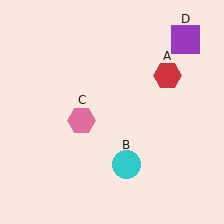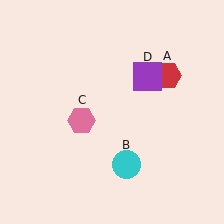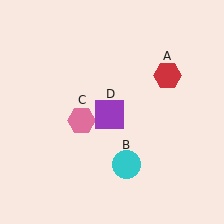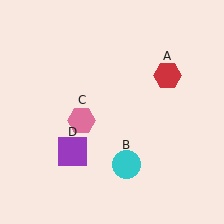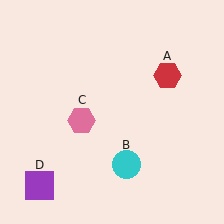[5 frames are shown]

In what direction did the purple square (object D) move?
The purple square (object D) moved down and to the left.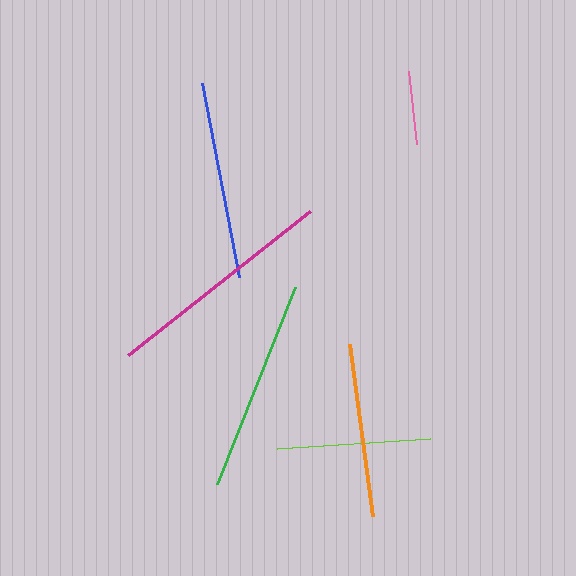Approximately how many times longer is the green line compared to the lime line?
The green line is approximately 1.4 times the length of the lime line.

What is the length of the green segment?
The green segment is approximately 212 pixels long.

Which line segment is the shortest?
The pink line is the shortest at approximately 73 pixels.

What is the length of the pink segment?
The pink segment is approximately 73 pixels long.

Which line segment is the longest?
The magenta line is the longest at approximately 232 pixels.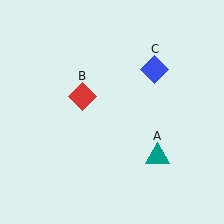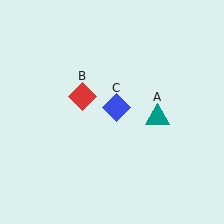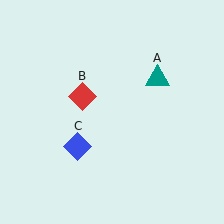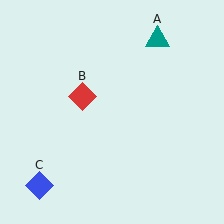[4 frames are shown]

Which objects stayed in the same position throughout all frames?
Red diamond (object B) remained stationary.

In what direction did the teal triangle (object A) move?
The teal triangle (object A) moved up.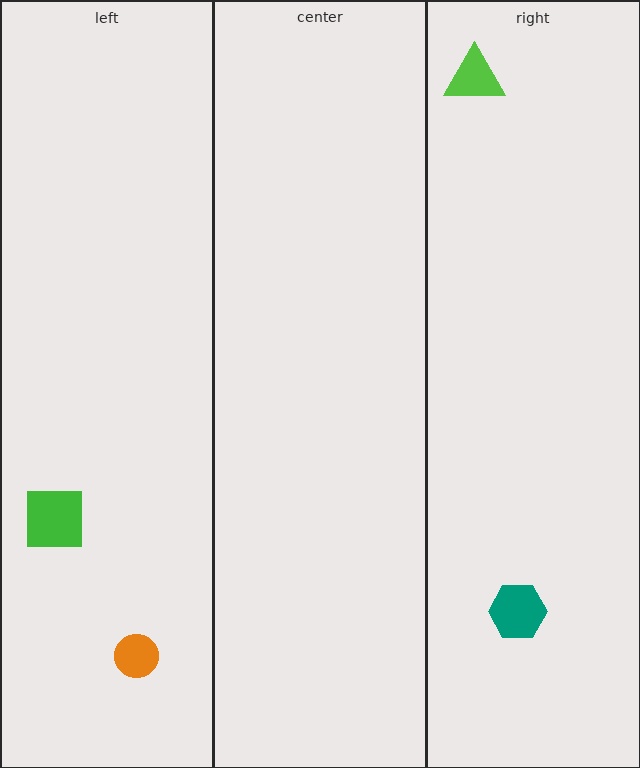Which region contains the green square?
The left region.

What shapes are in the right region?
The lime triangle, the teal hexagon.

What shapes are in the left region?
The orange circle, the green square.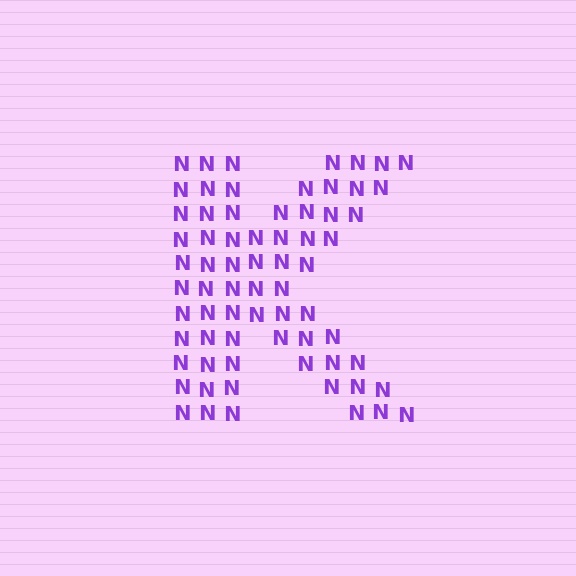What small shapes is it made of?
It is made of small letter N's.